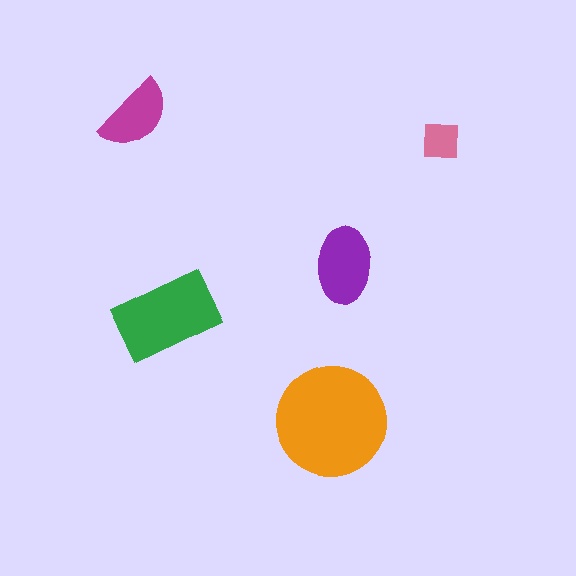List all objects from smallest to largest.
The pink square, the magenta semicircle, the purple ellipse, the green rectangle, the orange circle.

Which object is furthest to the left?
The magenta semicircle is leftmost.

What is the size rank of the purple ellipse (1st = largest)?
3rd.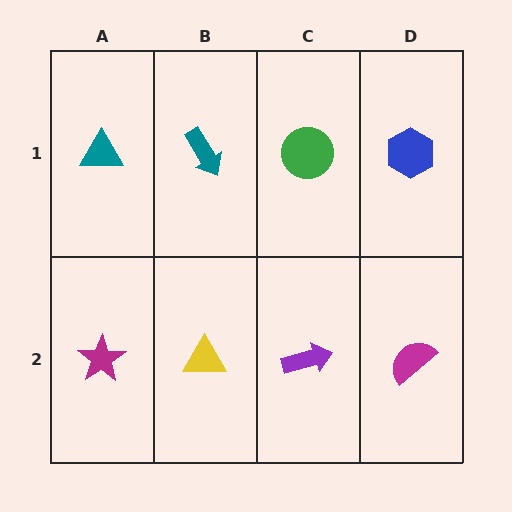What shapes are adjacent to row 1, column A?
A magenta star (row 2, column A), a teal arrow (row 1, column B).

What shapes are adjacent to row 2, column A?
A teal triangle (row 1, column A), a yellow triangle (row 2, column B).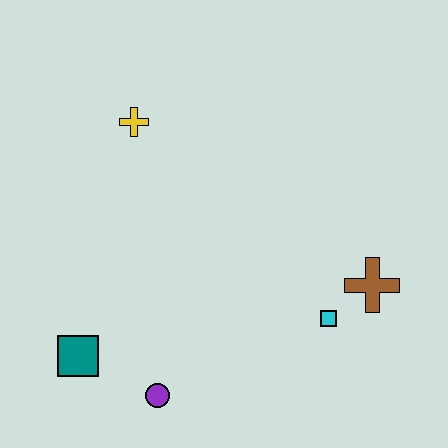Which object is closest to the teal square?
The purple circle is closest to the teal square.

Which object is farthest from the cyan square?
The yellow cross is farthest from the cyan square.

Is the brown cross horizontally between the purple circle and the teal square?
No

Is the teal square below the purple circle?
No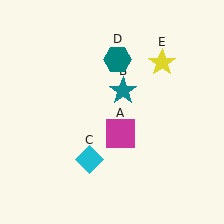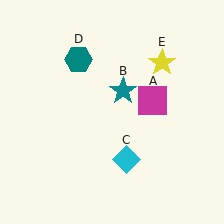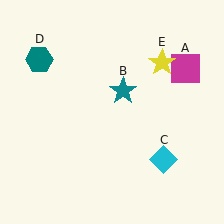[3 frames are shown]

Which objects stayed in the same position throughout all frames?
Teal star (object B) and yellow star (object E) remained stationary.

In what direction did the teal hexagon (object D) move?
The teal hexagon (object D) moved left.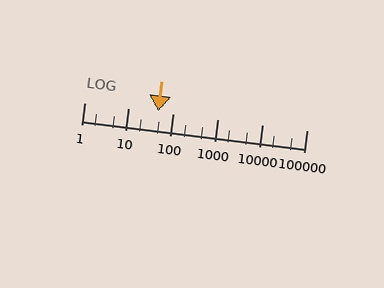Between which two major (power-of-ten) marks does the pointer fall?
The pointer is between 10 and 100.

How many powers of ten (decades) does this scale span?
The scale spans 5 decades, from 1 to 100000.